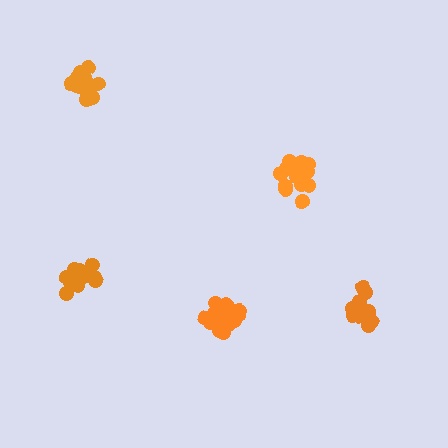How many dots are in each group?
Group 1: 15 dots, Group 2: 12 dots, Group 3: 16 dots, Group 4: 16 dots, Group 5: 18 dots (77 total).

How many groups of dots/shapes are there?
There are 5 groups.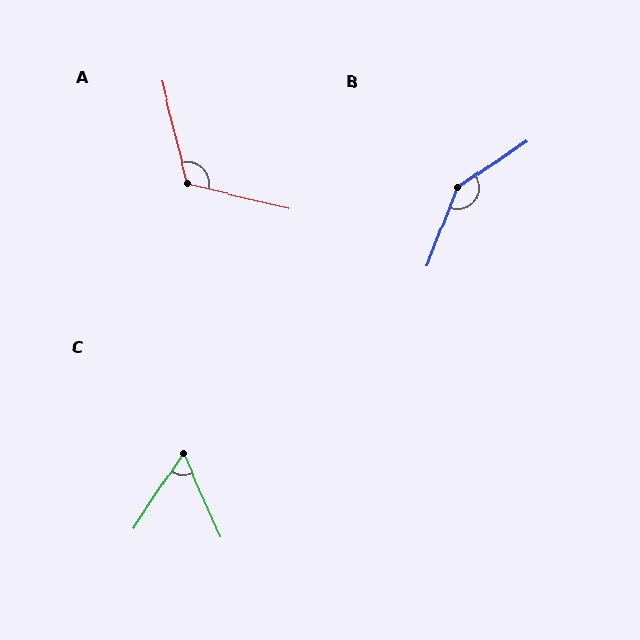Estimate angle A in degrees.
Approximately 118 degrees.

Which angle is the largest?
B, at approximately 145 degrees.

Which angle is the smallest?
C, at approximately 57 degrees.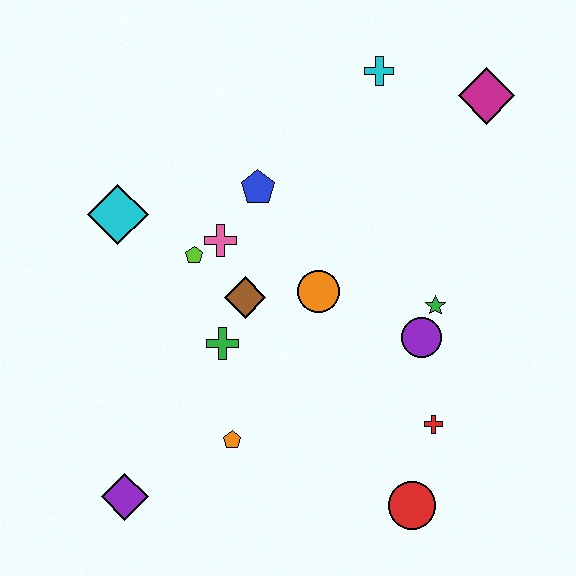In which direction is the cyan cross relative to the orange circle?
The cyan cross is above the orange circle.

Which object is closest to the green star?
The purple circle is closest to the green star.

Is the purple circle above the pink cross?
No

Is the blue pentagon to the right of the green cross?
Yes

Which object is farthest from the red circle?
The cyan cross is farthest from the red circle.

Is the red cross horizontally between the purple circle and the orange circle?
No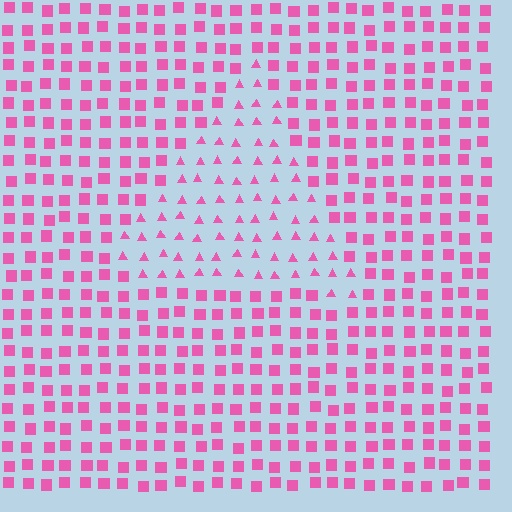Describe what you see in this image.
The image is filled with small pink elements arranged in a uniform grid. A triangle-shaped region contains triangles, while the surrounding area contains squares. The boundary is defined purely by the change in element shape.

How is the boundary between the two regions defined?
The boundary is defined by a change in element shape: triangles inside vs. squares outside. All elements share the same color and spacing.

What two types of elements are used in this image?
The image uses triangles inside the triangle region and squares outside it.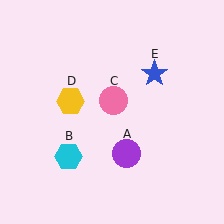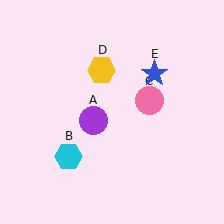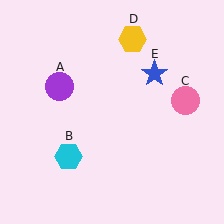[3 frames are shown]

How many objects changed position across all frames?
3 objects changed position: purple circle (object A), pink circle (object C), yellow hexagon (object D).